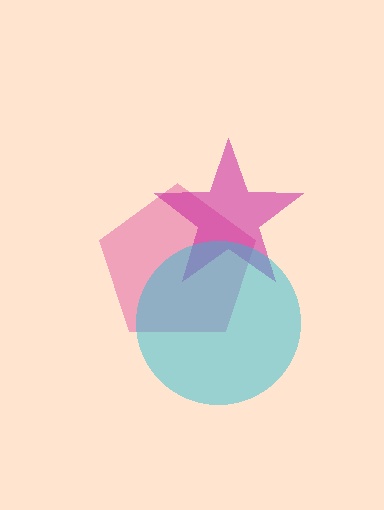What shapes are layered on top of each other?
The layered shapes are: a pink pentagon, a magenta star, a cyan circle.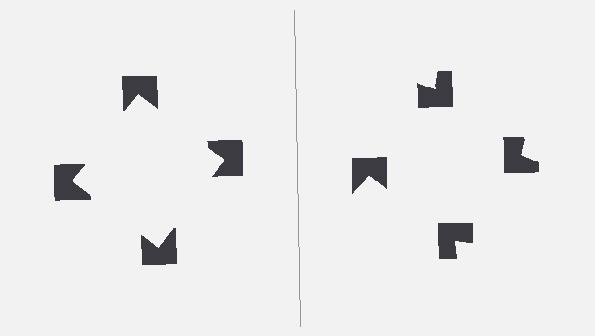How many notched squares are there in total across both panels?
8 — 4 on each side.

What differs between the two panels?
The notched squares are positioned identically on both sides; only the wedge orientations differ. On the left they align to a square; on the right they are misaligned.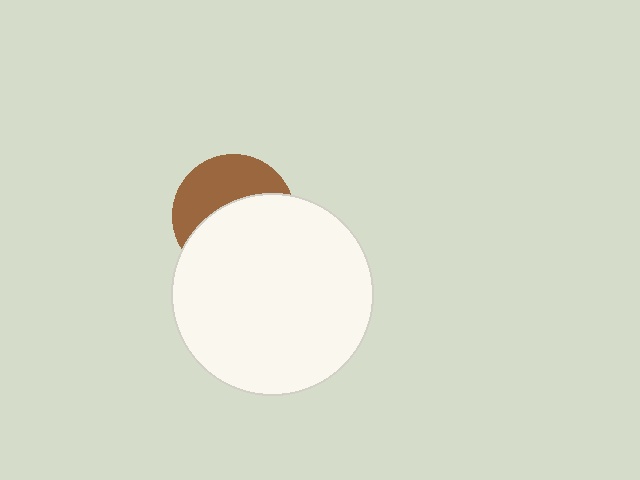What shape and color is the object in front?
The object in front is a white circle.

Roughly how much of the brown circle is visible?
A small part of it is visible (roughly 43%).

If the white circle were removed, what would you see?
You would see the complete brown circle.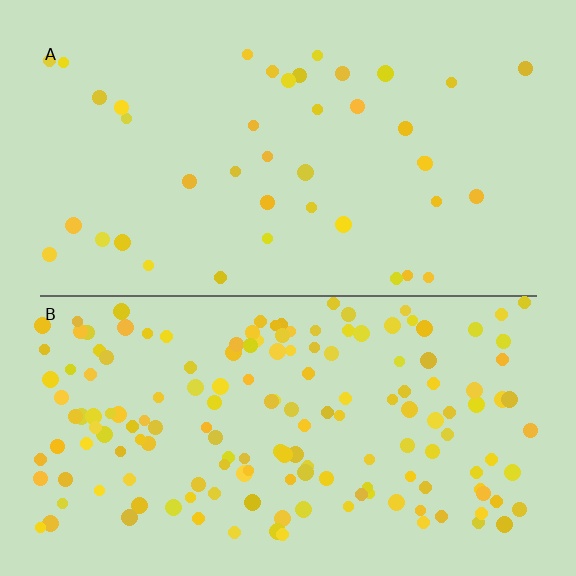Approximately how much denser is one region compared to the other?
Approximately 4.0× — region B over region A.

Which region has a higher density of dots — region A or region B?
B (the bottom).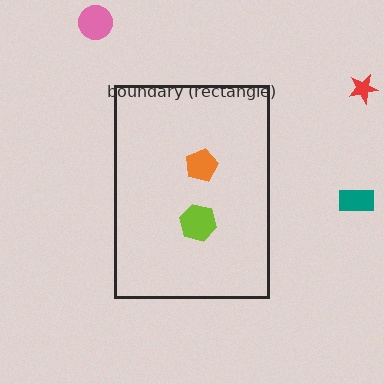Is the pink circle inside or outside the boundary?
Outside.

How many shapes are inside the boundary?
2 inside, 3 outside.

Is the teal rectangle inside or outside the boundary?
Outside.